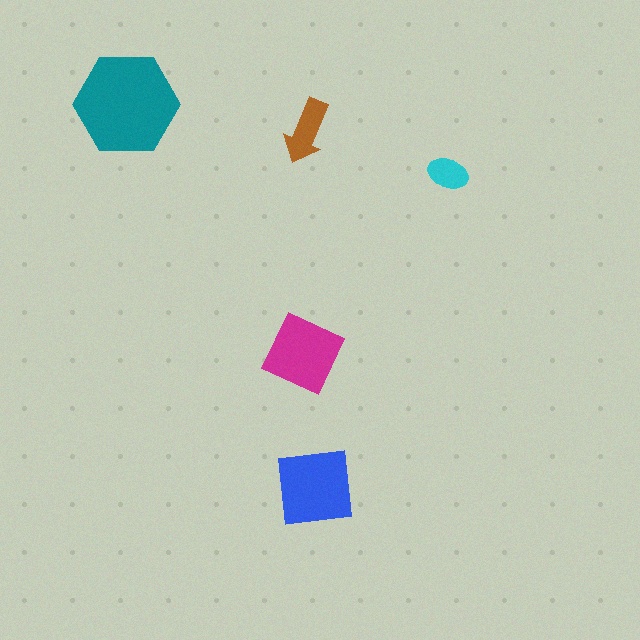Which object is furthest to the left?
The teal hexagon is leftmost.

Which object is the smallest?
The cyan ellipse.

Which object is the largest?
The teal hexagon.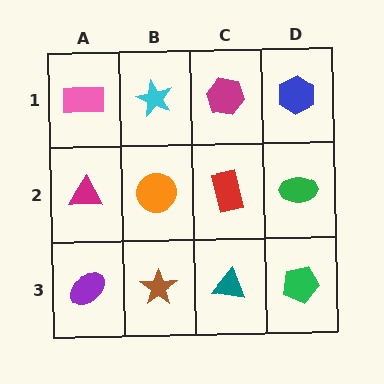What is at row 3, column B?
A brown star.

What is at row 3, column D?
A green pentagon.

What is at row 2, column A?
A magenta triangle.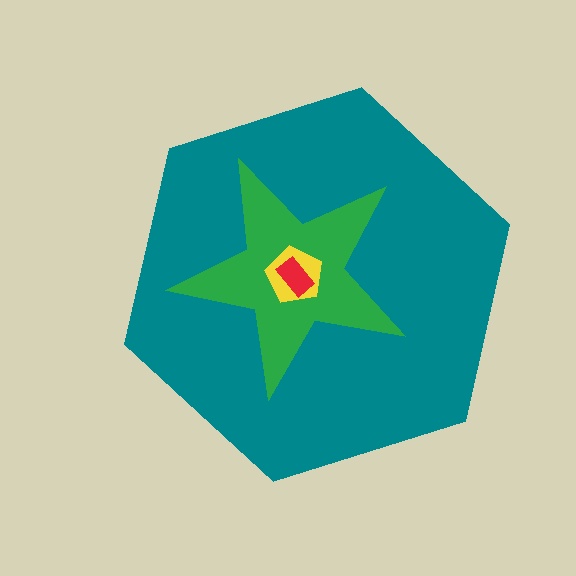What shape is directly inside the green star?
The yellow pentagon.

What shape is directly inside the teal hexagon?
The green star.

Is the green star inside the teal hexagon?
Yes.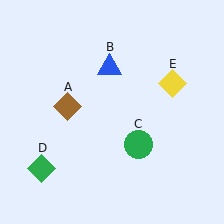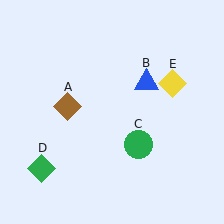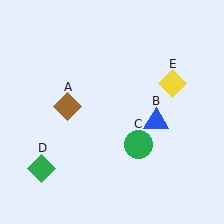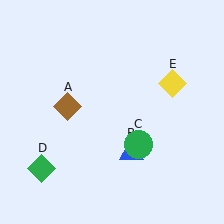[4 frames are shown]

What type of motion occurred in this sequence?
The blue triangle (object B) rotated clockwise around the center of the scene.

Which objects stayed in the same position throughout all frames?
Brown diamond (object A) and green circle (object C) and green diamond (object D) and yellow diamond (object E) remained stationary.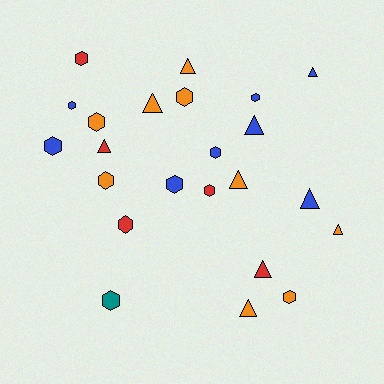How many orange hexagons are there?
There are 4 orange hexagons.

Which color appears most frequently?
Orange, with 9 objects.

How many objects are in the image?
There are 23 objects.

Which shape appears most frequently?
Hexagon, with 13 objects.